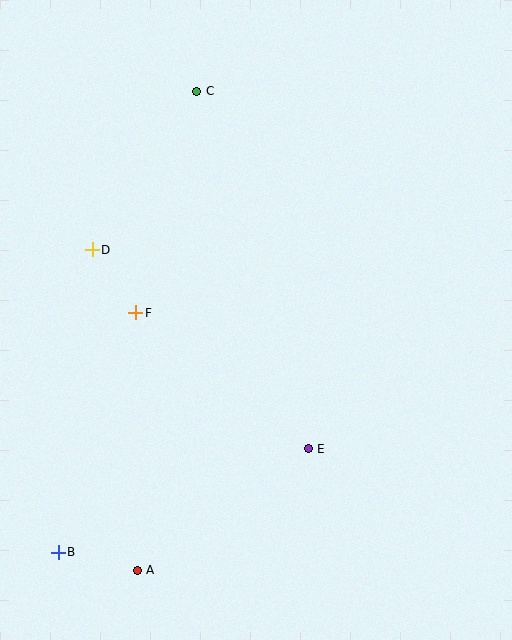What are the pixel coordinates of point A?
Point A is at (137, 570).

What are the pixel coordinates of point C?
Point C is at (197, 91).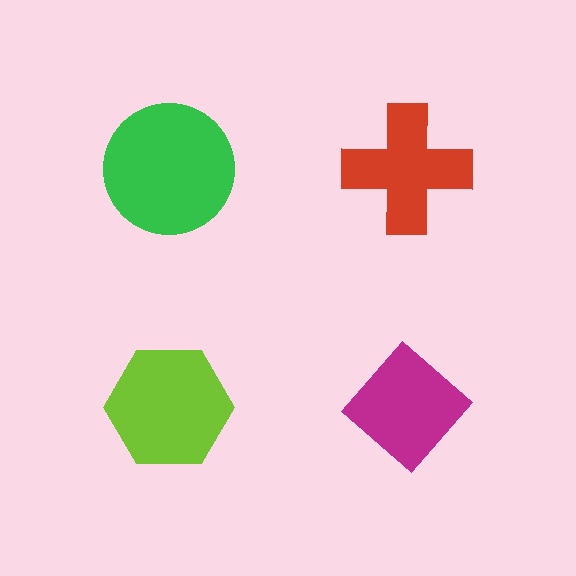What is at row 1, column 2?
A red cross.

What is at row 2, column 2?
A magenta diamond.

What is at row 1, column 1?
A green circle.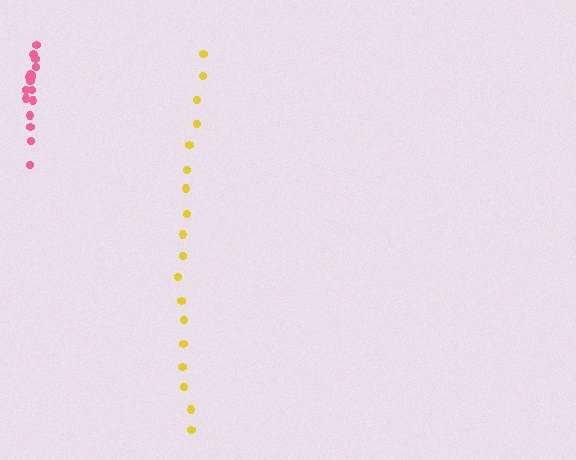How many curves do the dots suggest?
There are 2 distinct paths.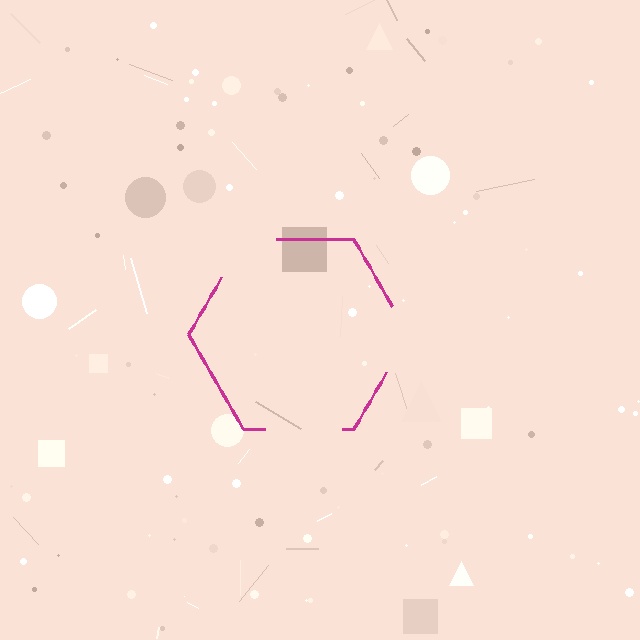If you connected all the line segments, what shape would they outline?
They would outline a hexagon.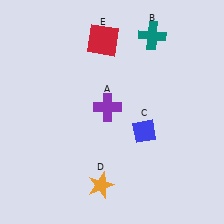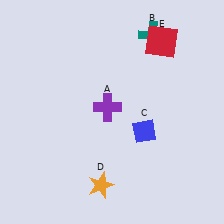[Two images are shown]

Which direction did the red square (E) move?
The red square (E) moved right.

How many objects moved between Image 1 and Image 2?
1 object moved between the two images.